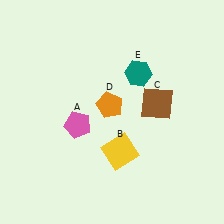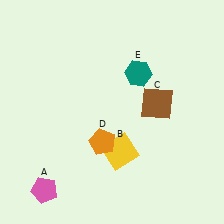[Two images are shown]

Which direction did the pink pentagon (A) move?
The pink pentagon (A) moved down.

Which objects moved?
The objects that moved are: the pink pentagon (A), the orange pentagon (D).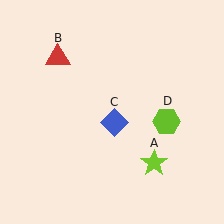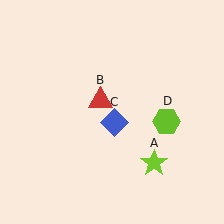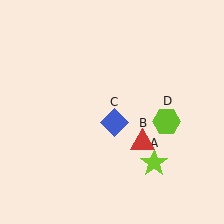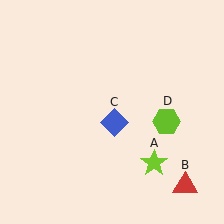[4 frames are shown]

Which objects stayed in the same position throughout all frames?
Lime star (object A) and blue diamond (object C) and lime hexagon (object D) remained stationary.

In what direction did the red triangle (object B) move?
The red triangle (object B) moved down and to the right.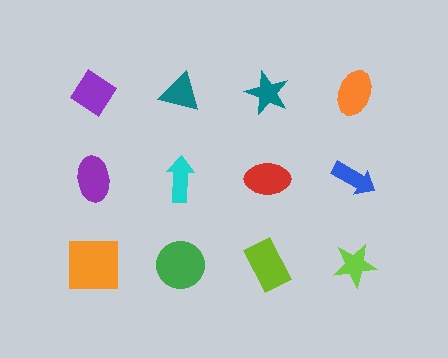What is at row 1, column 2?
A teal triangle.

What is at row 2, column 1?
A purple ellipse.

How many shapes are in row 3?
4 shapes.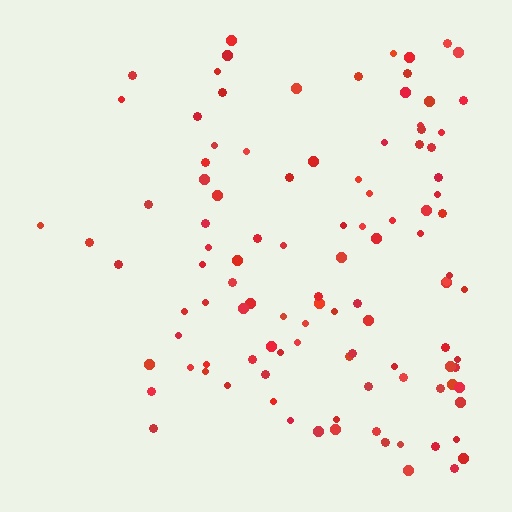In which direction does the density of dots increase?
From left to right, with the right side densest.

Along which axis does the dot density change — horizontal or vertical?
Horizontal.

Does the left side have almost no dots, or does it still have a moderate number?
Still a moderate number, just noticeably fewer than the right.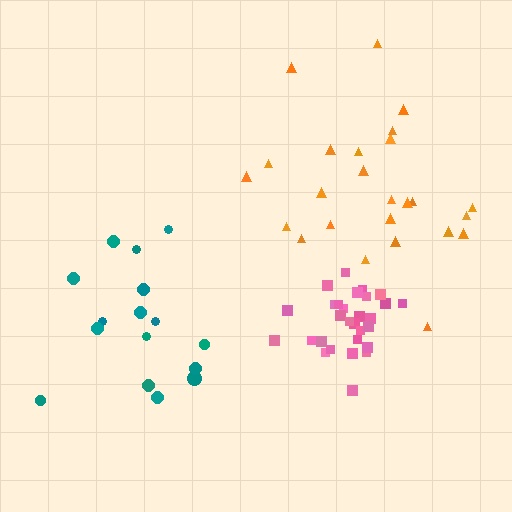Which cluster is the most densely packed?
Pink.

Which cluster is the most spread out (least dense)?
Teal.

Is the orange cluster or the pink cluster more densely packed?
Pink.